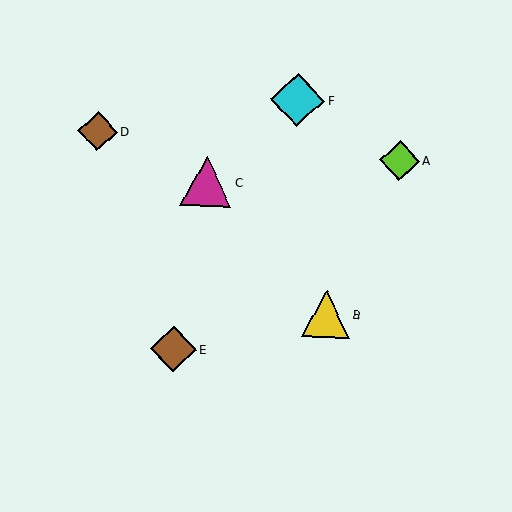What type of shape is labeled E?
Shape E is a brown diamond.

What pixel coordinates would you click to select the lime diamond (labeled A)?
Click at (400, 161) to select the lime diamond A.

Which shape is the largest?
The cyan diamond (labeled F) is the largest.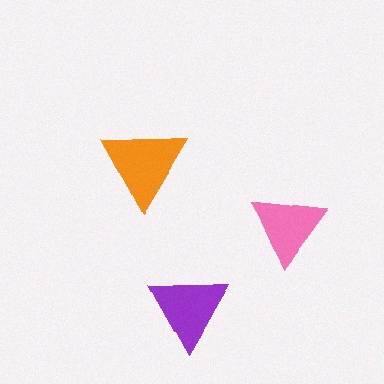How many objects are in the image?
There are 3 objects in the image.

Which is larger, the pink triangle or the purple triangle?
The purple one.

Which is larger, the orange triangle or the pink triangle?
The orange one.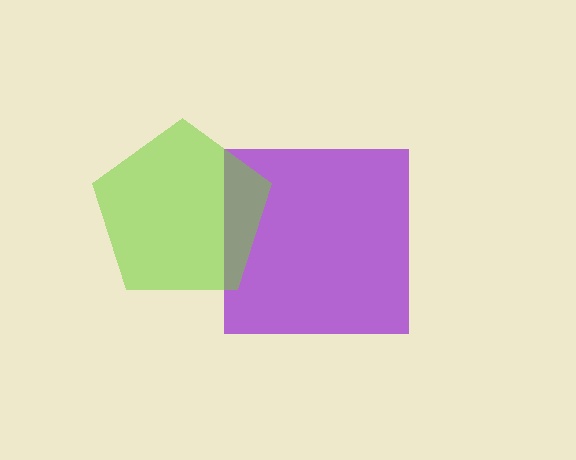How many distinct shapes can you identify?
There are 2 distinct shapes: a purple square, a lime pentagon.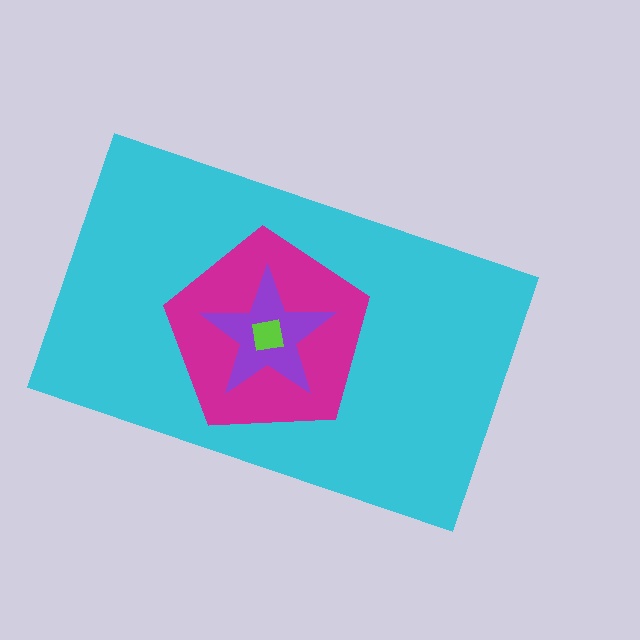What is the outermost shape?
The cyan rectangle.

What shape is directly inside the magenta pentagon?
The purple star.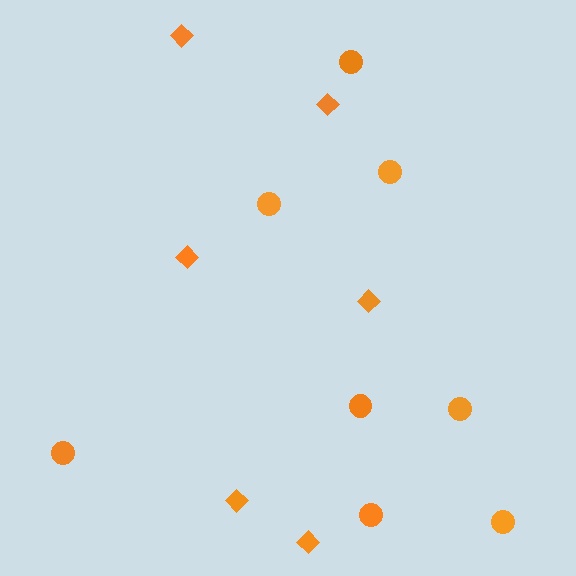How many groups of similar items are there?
There are 2 groups: one group of diamonds (6) and one group of circles (8).